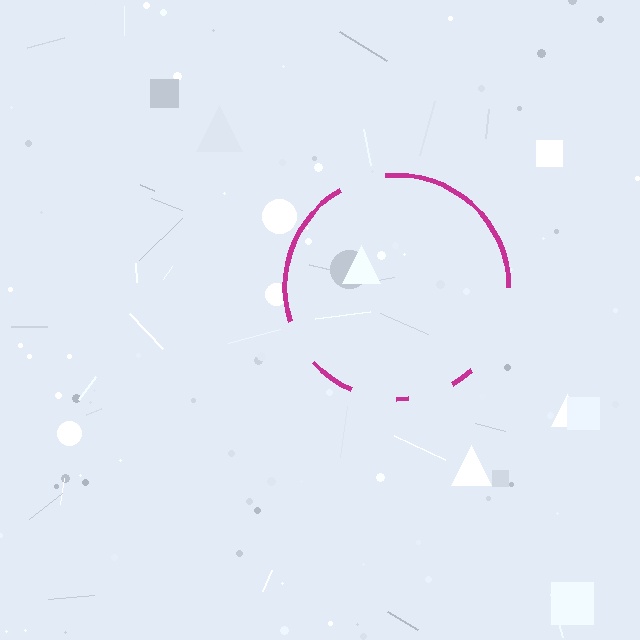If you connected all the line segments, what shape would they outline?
They would outline a circle.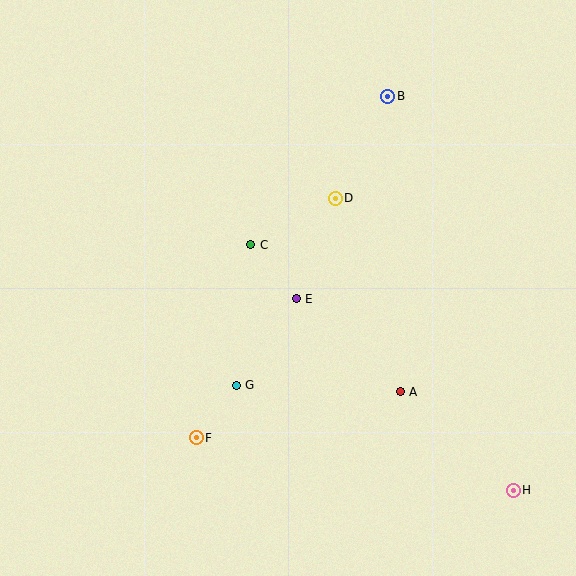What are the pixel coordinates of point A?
Point A is at (400, 392).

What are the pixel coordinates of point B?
Point B is at (388, 96).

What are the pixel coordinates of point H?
Point H is at (513, 490).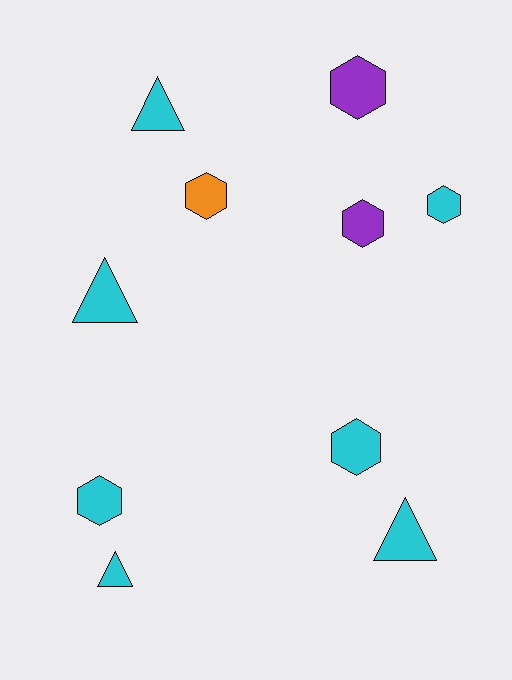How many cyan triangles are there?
There are 4 cyan triangles.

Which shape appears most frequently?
Hexagon, with 6 objects.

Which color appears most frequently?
Cyan, with 7 objects.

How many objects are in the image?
There are 10 objects.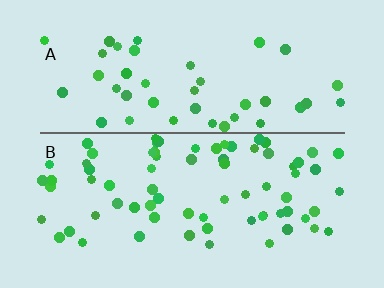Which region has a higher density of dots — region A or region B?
B (the bottom).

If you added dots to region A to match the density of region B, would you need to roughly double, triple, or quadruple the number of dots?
Approximately double.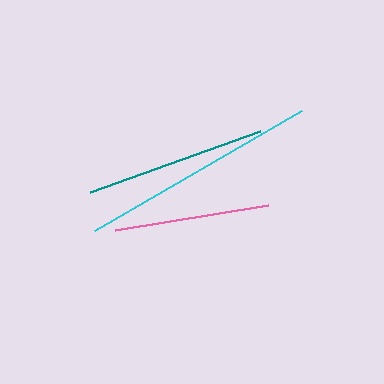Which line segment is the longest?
The cyan line is the longest at approximately 239 pixels.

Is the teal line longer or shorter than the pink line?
The teal line is longer than the pink line.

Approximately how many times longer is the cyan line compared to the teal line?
The cyan line is approximately 1.3 times the length of the teal line.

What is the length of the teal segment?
The teal segment is approximately 181 pixels long.